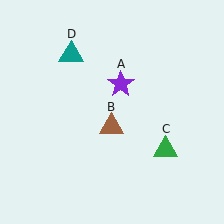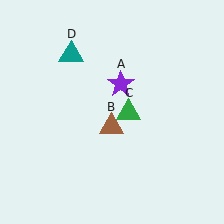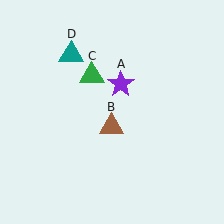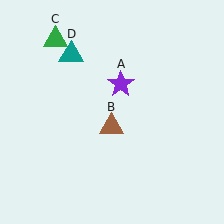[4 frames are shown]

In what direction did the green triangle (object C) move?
The green triangle (object C) moved up and to the left.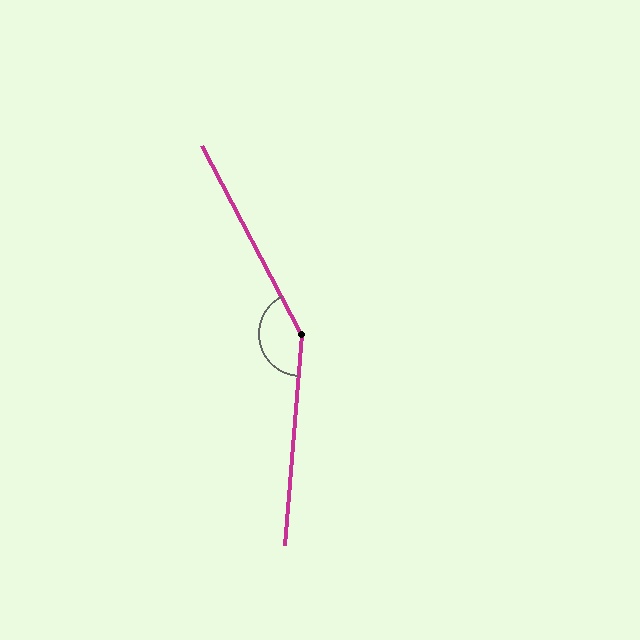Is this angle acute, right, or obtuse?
It is obtuse.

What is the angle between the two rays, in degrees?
Approximately 148 degrees.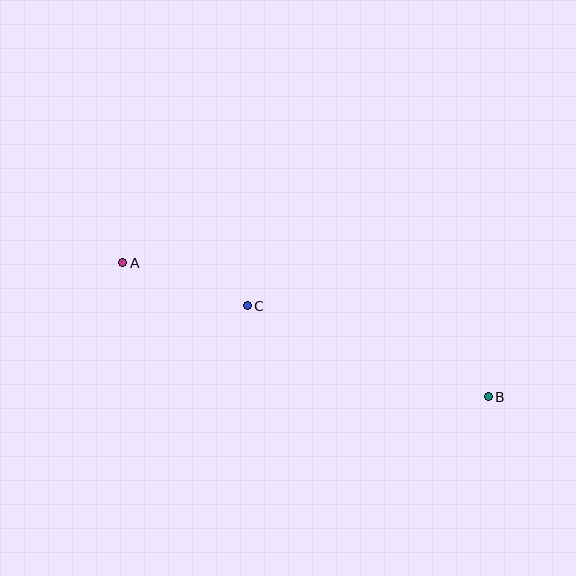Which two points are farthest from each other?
Points A and B are farthest from each other.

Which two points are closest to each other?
Points A and C are closest to each other.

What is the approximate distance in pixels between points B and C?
The distance between B and C is approximately 257 pixels.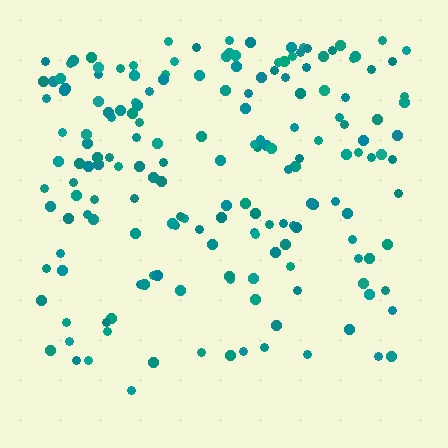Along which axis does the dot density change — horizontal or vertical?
Vertical.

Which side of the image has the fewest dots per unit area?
The bottom.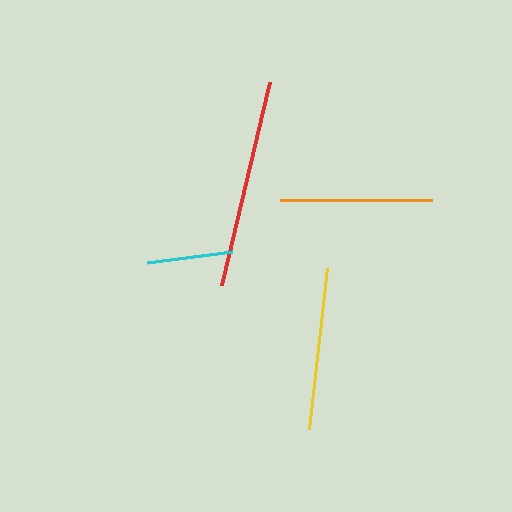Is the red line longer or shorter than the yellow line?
The red line is longer than the yellow line.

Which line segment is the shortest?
The cyan line is the shortest at approximately 86 pixels.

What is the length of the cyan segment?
The cyan segment is approximately 86 pixels long.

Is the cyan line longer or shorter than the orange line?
The orange line is longer than the cyan line.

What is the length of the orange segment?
The orange segment is approximately 153 pixels long.